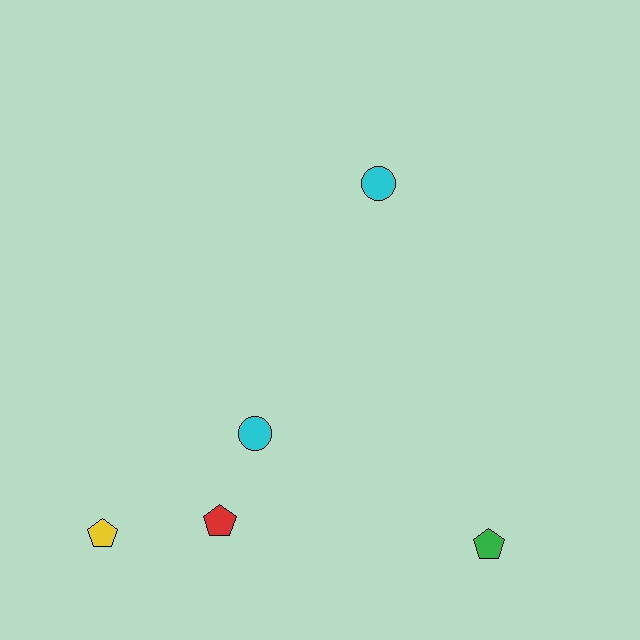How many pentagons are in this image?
There are 3 pentagons.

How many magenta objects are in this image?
There are no magenta objects.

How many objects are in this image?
There are 5 objects.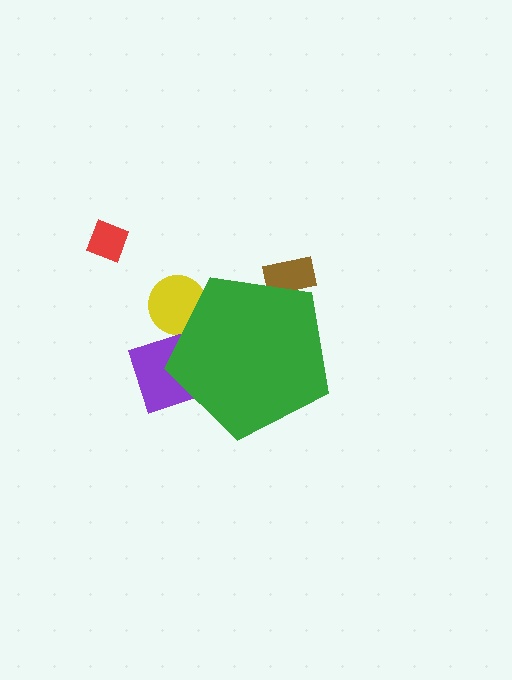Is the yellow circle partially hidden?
Yes, the yellow circle is partially hidden behind the green pentagon.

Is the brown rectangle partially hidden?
Yes, the brown rectangle is partially hidden behind the green pentagon.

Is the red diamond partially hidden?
No, the red diamond is fully visible.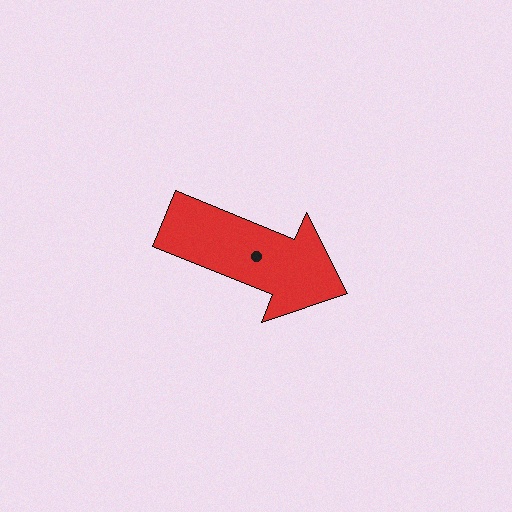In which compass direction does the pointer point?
East.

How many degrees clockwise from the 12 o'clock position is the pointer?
Approximately 112 degrees.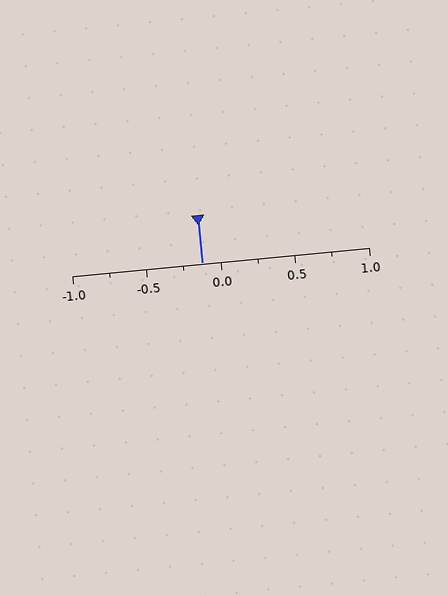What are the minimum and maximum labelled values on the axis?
The axis runs from -1.0 to 1.0.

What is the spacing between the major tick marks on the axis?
The major ticks are spaced 0.5 apart.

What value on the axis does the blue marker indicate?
The marker indicates approximately -0.12.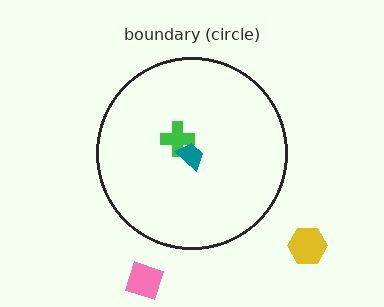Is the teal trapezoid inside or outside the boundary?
Inside.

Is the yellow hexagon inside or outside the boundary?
Outside.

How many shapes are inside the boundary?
2 inside, 2 outside.